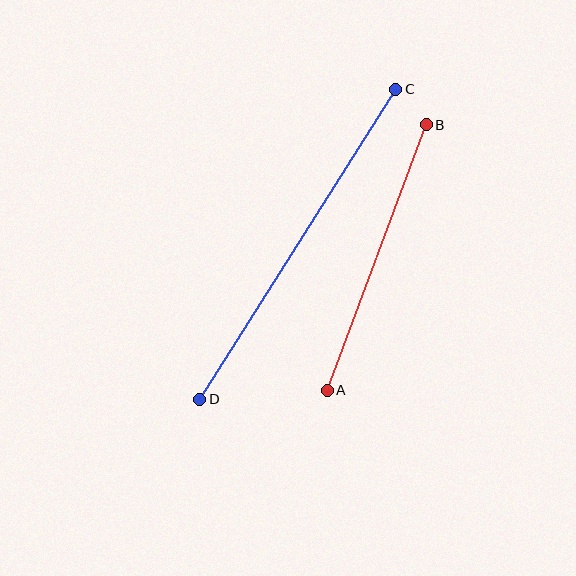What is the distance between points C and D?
The distance is approximately 367 pixels.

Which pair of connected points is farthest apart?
Points C and D are farthest apart.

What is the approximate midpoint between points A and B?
The midpoint is at approximately (377, 257) pixels.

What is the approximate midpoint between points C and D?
The midpoint is at approximately (298, 244) pixels.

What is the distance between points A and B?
The distance is approximately 283 pixels.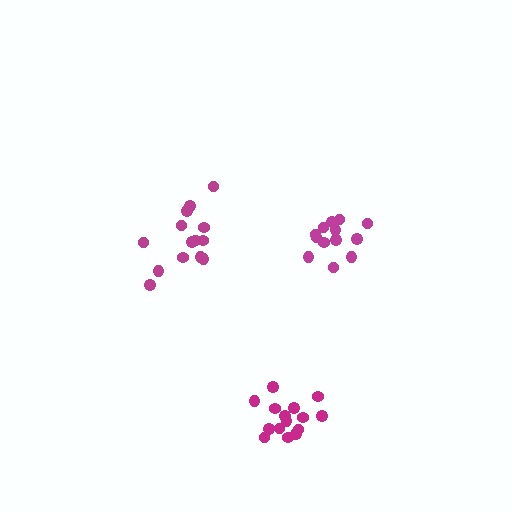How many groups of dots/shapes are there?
There are 3 groups.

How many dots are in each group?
Group 1: 15 dots, Group 2: 14 dots, Group 3: 13 dots (42 total).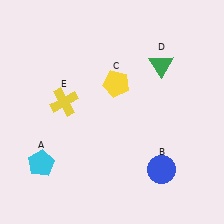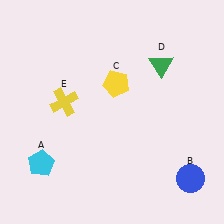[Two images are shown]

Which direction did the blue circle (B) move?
The blue circle (B) moved right.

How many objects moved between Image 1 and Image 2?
1 object moved between the two images.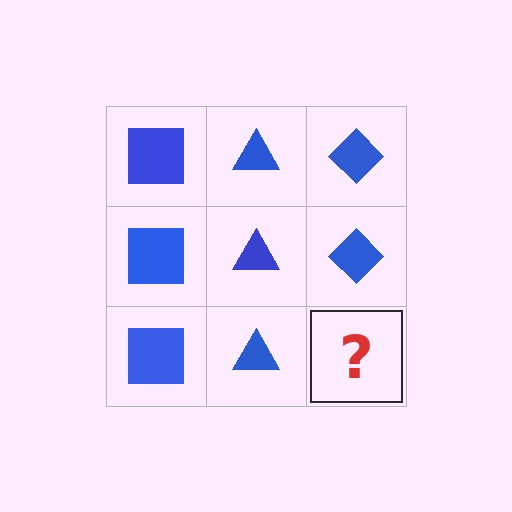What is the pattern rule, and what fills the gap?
The rule is that each column has a consistent shape. The gap should be filled with a blue diamond.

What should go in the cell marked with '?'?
The missing cell should contain a blue diamond.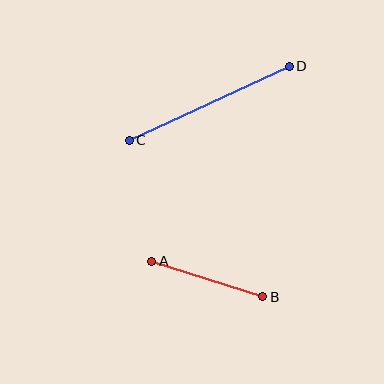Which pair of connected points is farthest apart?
Points C and D are farthest apart.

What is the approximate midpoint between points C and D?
The midpoint is at approximately (209, 103) pixels.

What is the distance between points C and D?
The distance is approximately 177 pixels.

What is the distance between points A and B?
The distance is approximately 117 pixels.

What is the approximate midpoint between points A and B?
The midpoint is at approximately (207, 279) pixels.